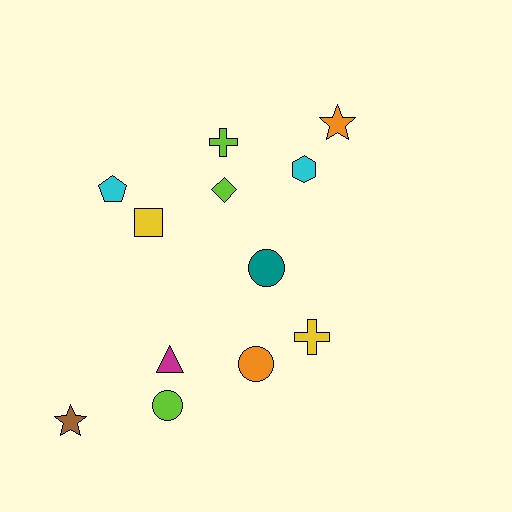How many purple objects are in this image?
There are no purple objects.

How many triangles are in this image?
There is 1 triangle.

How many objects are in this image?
There are 12 objects.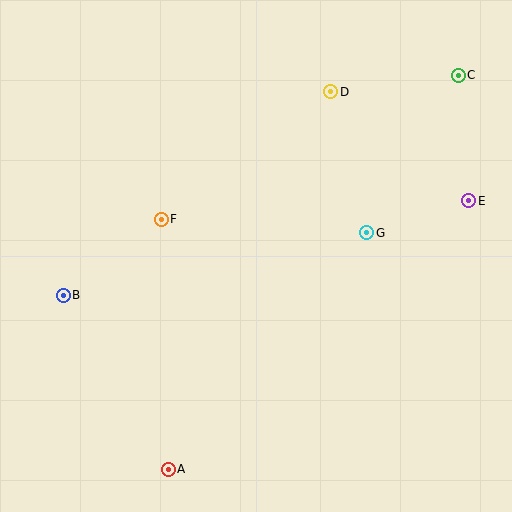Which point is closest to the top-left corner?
Point F is closest to the top-left corner.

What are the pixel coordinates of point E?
Point E is at (469, 201).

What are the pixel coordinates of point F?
Point F is at (161, 219).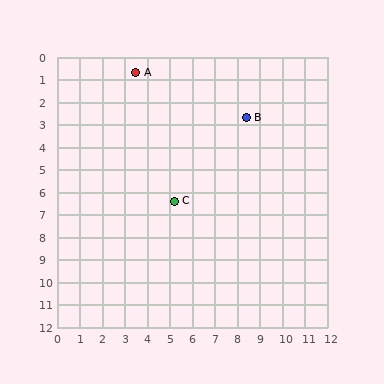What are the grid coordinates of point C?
Point C is at approximately (5.2, 6.4).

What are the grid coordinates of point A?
Point A is at approximately (3.5, 0.7).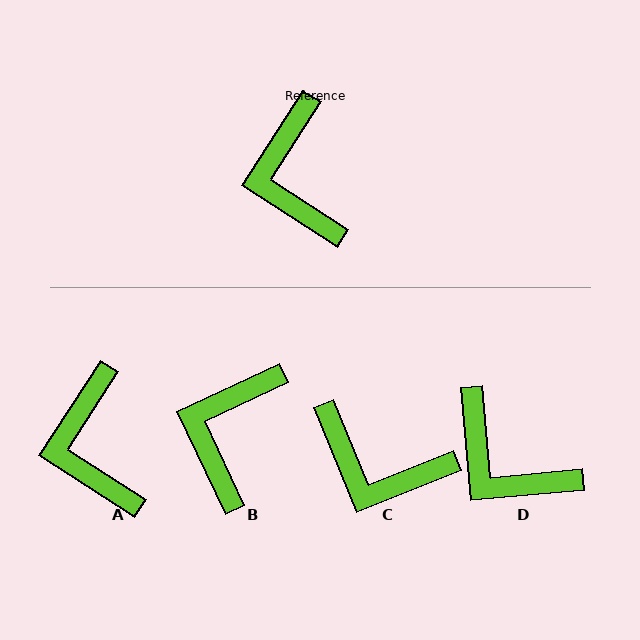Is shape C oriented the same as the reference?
No, it is off by about 55 degrees.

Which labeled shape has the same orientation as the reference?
A.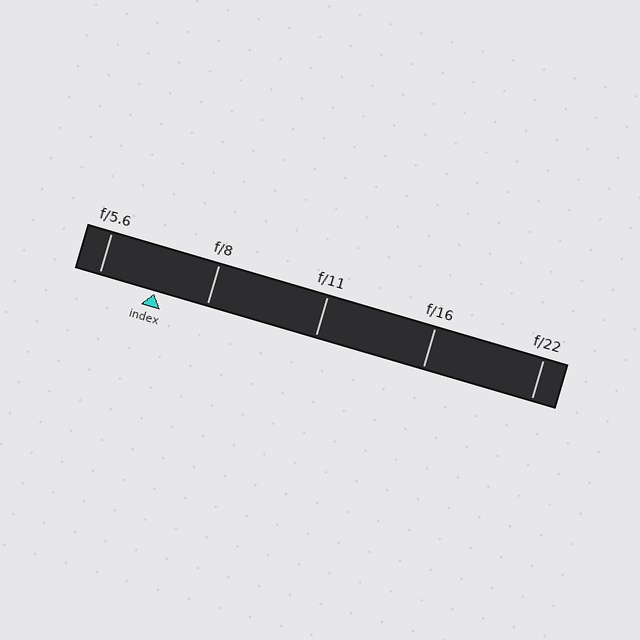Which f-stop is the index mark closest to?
The index mark is closest to f/8.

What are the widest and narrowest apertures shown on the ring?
The widest aperture shown is f/5.6 and the narrowest is f/22.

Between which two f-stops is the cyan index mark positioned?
The index mark is between f/5.6 and f/8.